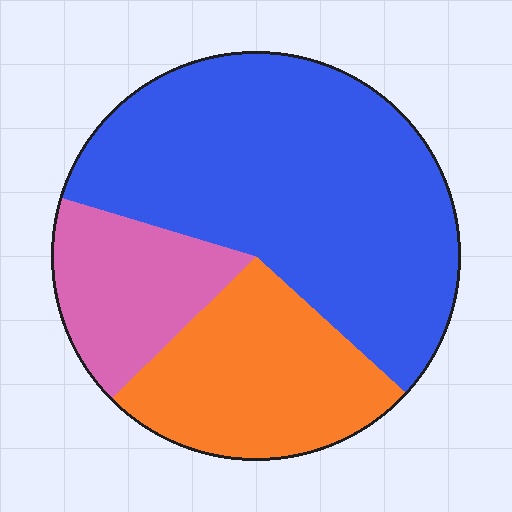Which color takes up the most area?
Blue, at roughly 55%.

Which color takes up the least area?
Pink, at roughly 15%.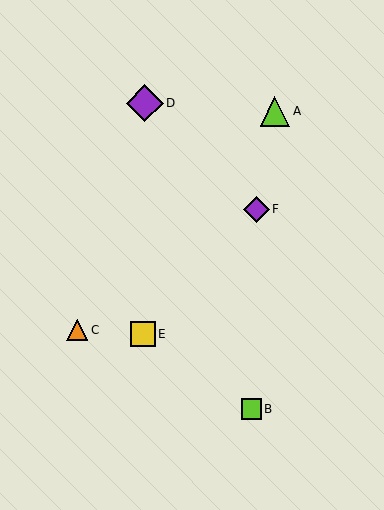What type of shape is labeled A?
Shape A is a lime triangle.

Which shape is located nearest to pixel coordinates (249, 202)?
The purple diamond (labeled F) at (257, 209) is nearest to that location.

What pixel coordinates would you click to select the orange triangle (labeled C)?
Click at (77, 330) to select the orange triangle C.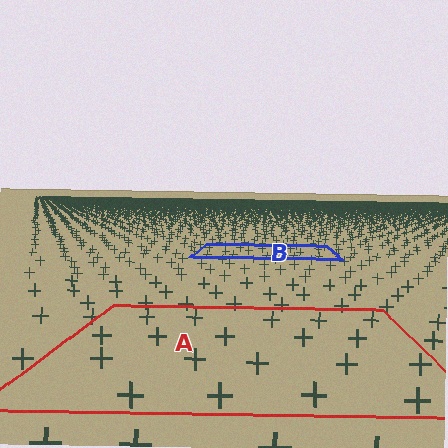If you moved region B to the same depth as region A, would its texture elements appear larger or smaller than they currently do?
They would appear larger. At a closer depth, the same texture elements are projected at a bigger on-screen size.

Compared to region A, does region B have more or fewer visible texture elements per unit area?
Region B has more texture elements per unit area — they are packed more densely because it is farther away.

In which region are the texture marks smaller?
The texture marks are smaller in region B, because it is farther away.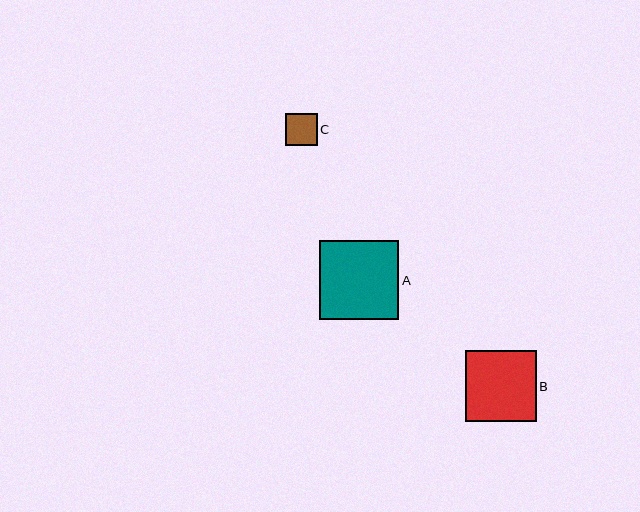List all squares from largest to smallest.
From largest to smallest: A, B, C.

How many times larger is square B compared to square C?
Square B is approximately 2.2 times the size of square C.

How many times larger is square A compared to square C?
Square A is approximately 2.5 times the size of square C.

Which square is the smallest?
Square C is the smallest with a size of approximately 32 pixels.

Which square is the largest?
Square A is the largest with a size of approximately 80 pixels.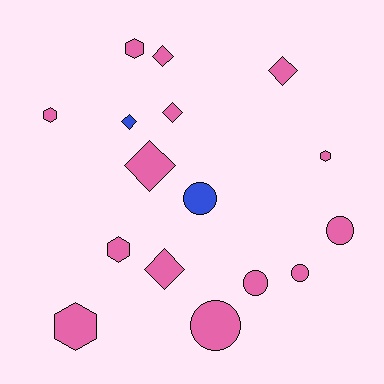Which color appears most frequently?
Pink, with 14 objects.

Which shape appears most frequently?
Diamond, with 6 objects.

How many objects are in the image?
There are 16 objects.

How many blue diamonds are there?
There is 1 blue diamond.